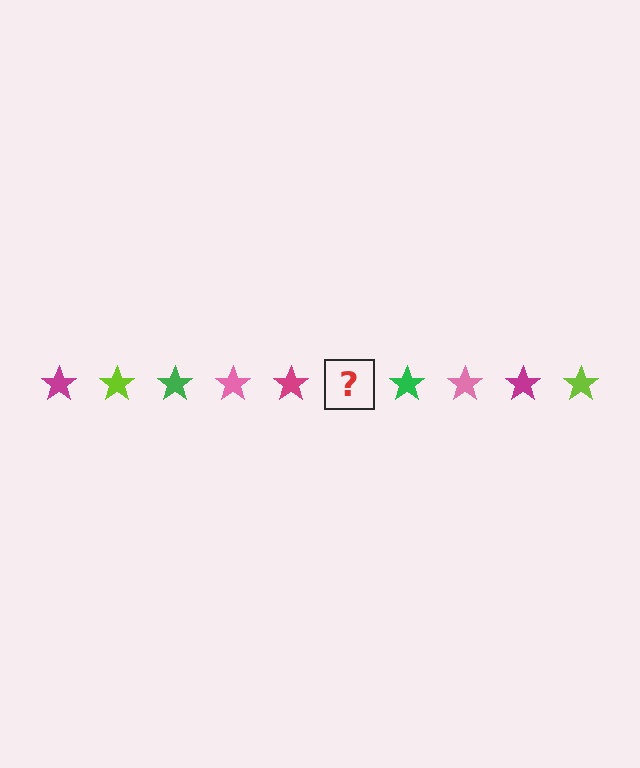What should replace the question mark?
The question mark should be replaced with a lime star.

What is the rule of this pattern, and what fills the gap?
The rule is that the pattern cycles through magenta, lime, green, pink stars. The gap should be filled with a lime star.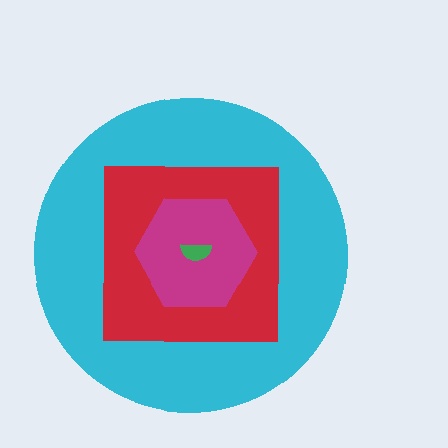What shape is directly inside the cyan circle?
The red square.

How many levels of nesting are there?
4.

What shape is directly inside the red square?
The magenta hexagon.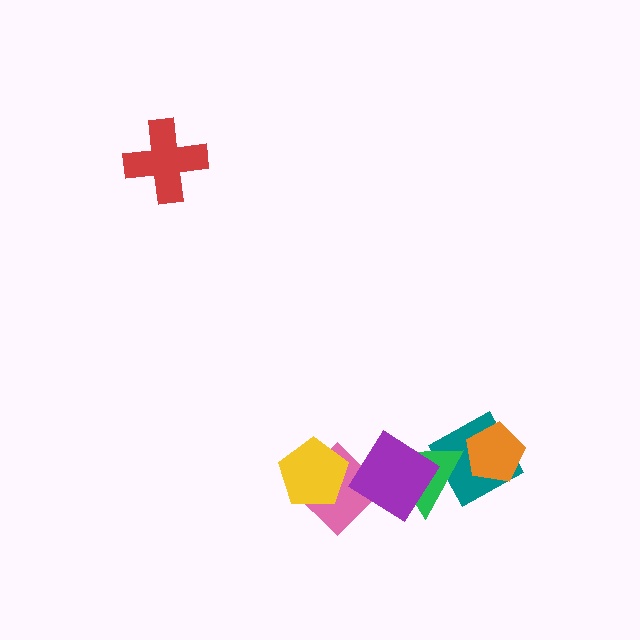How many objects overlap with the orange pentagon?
1 object overlaps with the orange pentagon.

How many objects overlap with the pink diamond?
2 objects overlap with the pink diamond.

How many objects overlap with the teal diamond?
2 objects overlap with the teal diamond.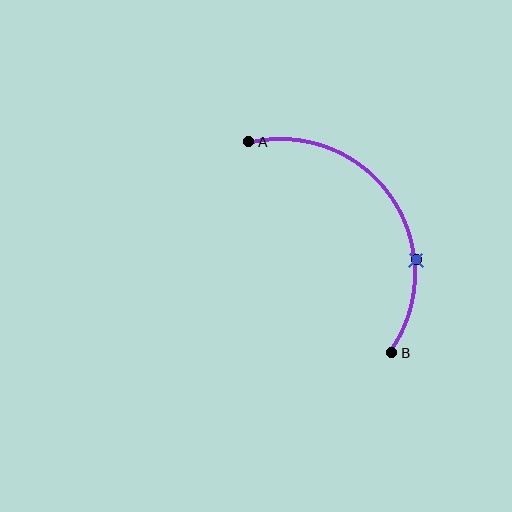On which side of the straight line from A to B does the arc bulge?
The arc bulges above and to the right of the straight line connecting A and B.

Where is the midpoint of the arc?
The arc midpoint is the point on the curve farthest from the straight line joining A and B. It sits above and to the right of that line.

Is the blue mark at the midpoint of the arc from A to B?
No. The blue mark lies on the arc but is closer to endpoint B. The arc midpoint would be at the point on the curve equidistant along the arc from both A and B.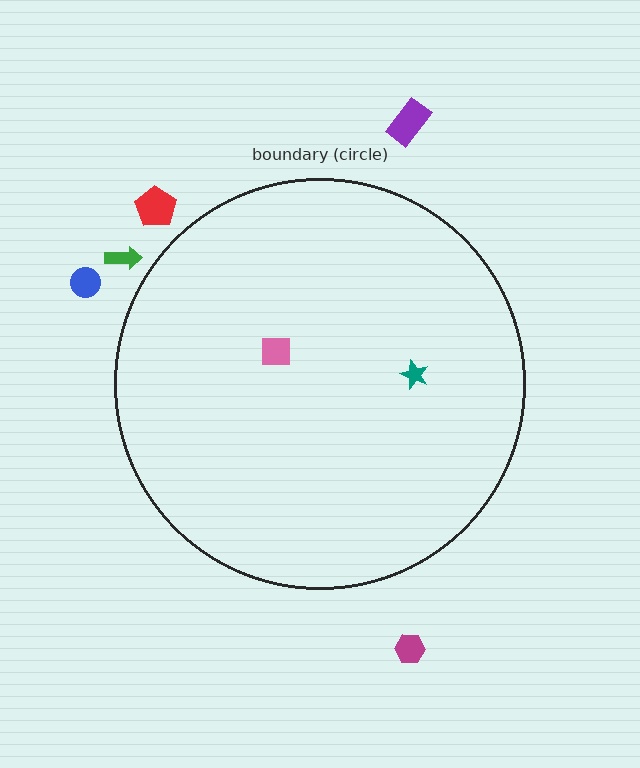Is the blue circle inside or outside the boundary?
Outside.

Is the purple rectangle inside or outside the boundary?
Outside.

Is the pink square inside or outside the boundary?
Inside.